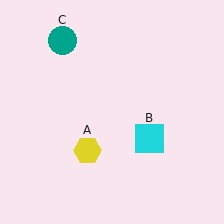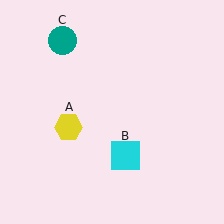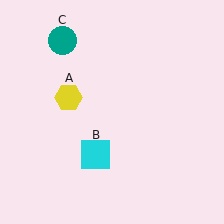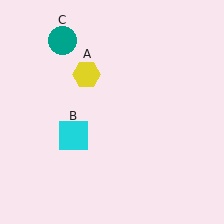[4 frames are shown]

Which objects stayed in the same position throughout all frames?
Teal circle (object C) remained stationary.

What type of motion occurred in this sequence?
The yellow hexagon (object A), cyan square (object B) rotated clockwise around the center of the scene.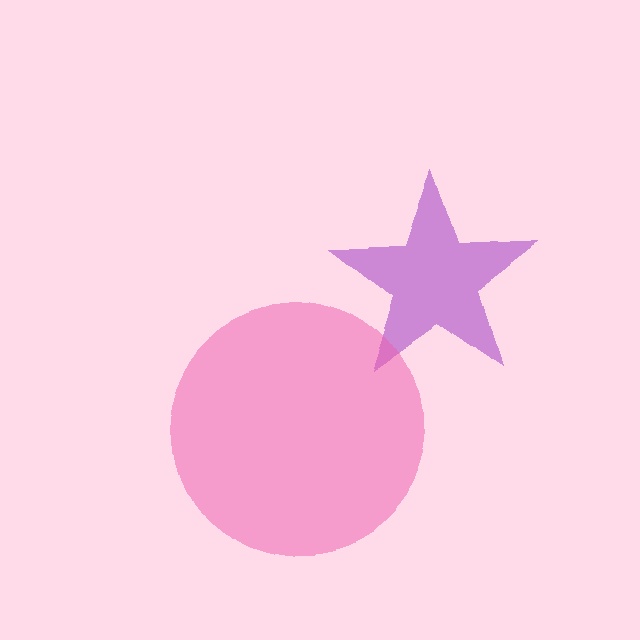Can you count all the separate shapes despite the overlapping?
Yes, there are 2 separate shapes.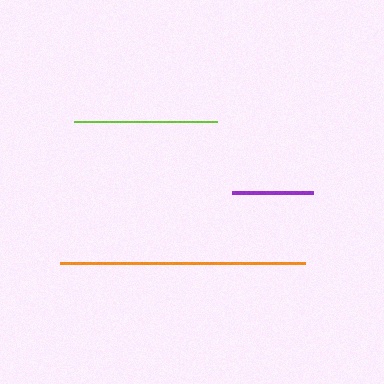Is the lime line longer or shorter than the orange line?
The orange line is longer than the lime line.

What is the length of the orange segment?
The orange segment is approximately 245 pixels long.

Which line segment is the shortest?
The purple line is the shortest at approximately 80 pixels.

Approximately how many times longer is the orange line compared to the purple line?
The orange line is approximately 3.1 times the length of the purple line.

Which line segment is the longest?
The orange line is the longest at approximately 245 pixels.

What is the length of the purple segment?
The purple segment is approximately 80 pixels long.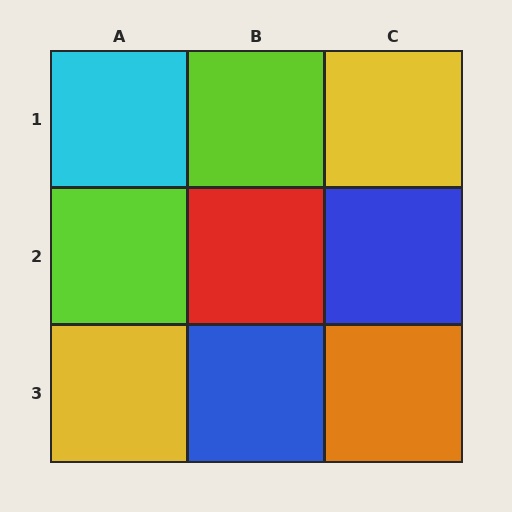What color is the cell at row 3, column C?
Orange.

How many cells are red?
1 cell is red.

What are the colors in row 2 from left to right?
Lime, red, blue.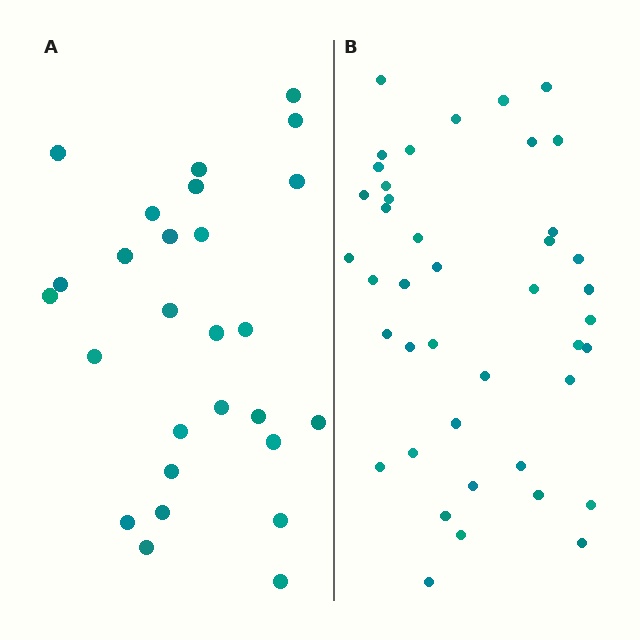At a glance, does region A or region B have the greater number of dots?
Region B (the right region) has more dots.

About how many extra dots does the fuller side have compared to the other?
Region B has approximately 15 more dots than region A.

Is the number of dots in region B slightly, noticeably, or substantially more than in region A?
Region B has substantially more. The ratio is roughly 1.6 to 1.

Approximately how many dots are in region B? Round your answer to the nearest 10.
About 40 dots. (The exact count is 42, which rounds to 40.)